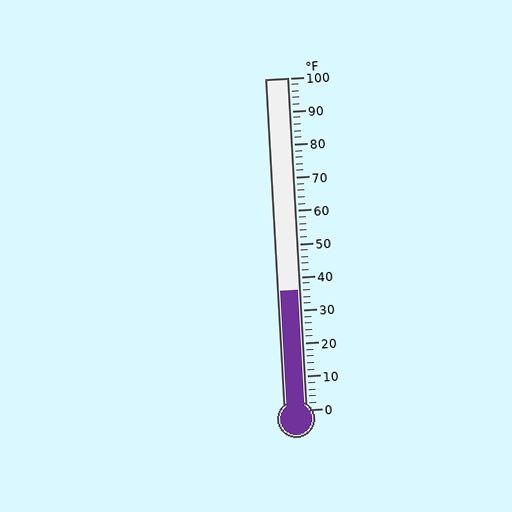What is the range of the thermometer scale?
The thermometer scale ranges from 0°F to 100°F.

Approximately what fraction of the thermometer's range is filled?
The thermometer is filled to approximately 35% of its range.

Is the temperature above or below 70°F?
The temperature is below 70°F.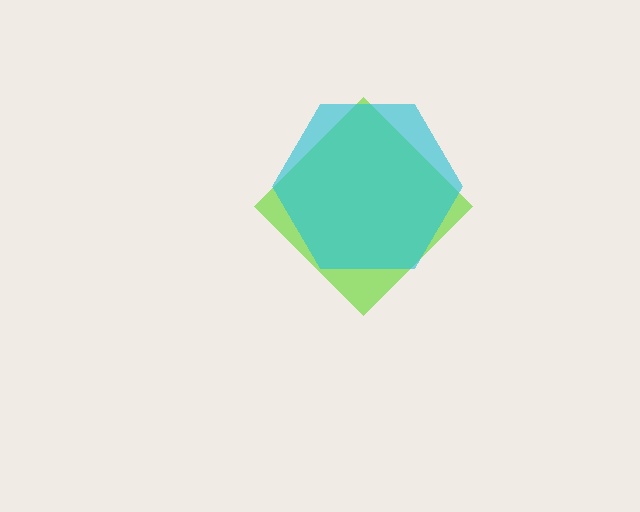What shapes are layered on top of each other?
The layered shapes are: a lime diamond, a cyan hexagon.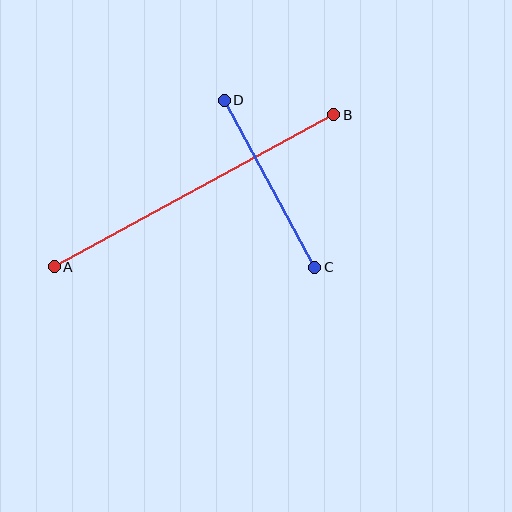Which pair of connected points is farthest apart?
Points A and B are farthest apart.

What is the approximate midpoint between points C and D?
The midpoint is at approximately (270, 184) pixels.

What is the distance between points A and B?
The distance is approximately 319 pixels.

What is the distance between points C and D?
The distance is approximately 190 pixels.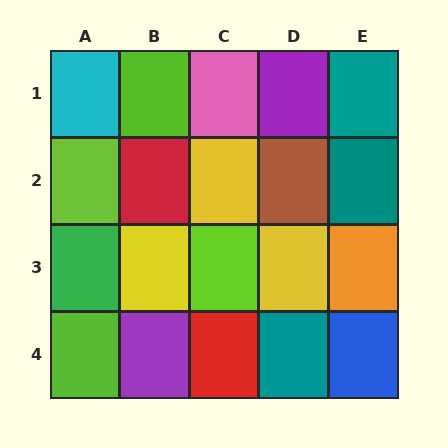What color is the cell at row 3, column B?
Yellow.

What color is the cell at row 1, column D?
Purple.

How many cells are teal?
3 cells are teal.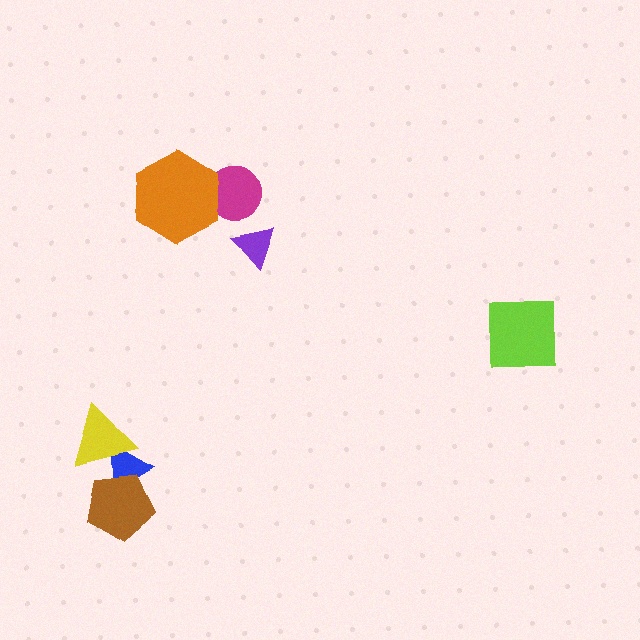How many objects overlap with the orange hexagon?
1 object overlaps with the orange hexagon.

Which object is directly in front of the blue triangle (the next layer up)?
The yellow triangle is directly in front of the blue triangle.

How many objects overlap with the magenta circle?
1 object overlaps with the magenta circle.